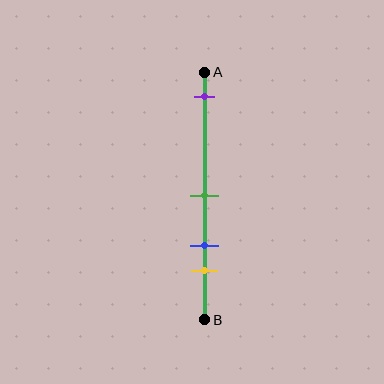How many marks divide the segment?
There are 4 marks dividing the segment.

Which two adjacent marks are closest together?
The blue and yellow marks are the closest adjacent pair.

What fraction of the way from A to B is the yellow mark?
The yellow mark is approximately 80% (0.8) of the way from A to B.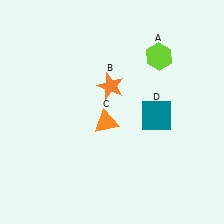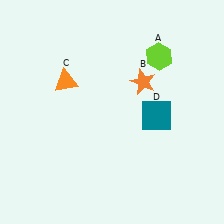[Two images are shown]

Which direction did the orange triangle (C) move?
The orange triangle (C) moved up.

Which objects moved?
The objects that moved are: the orange star (B), the orange triangle (C).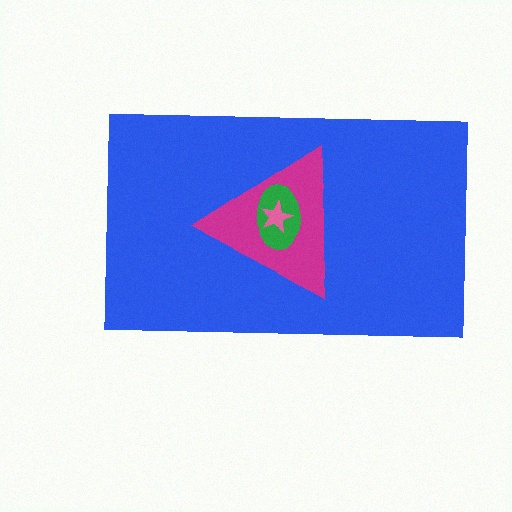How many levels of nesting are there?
4.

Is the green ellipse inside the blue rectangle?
Yes.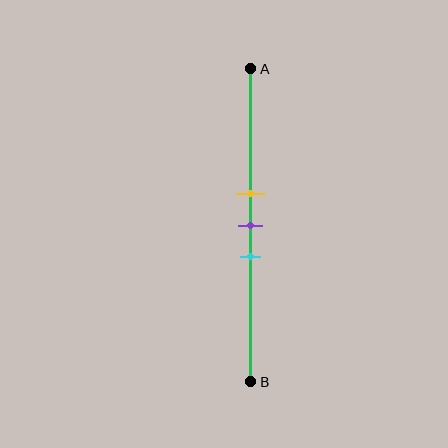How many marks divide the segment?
There are 3 marks dividing the segment.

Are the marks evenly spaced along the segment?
Yes, the marks are approximately evenly spaced.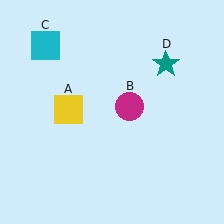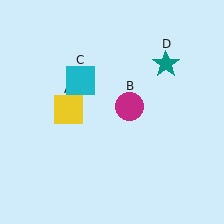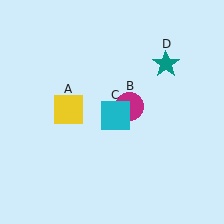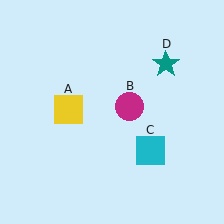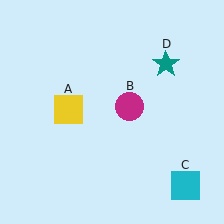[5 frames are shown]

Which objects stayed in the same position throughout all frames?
Yellow square (object A) and magenta circle (object B) and teal star (object D) remained stationary.